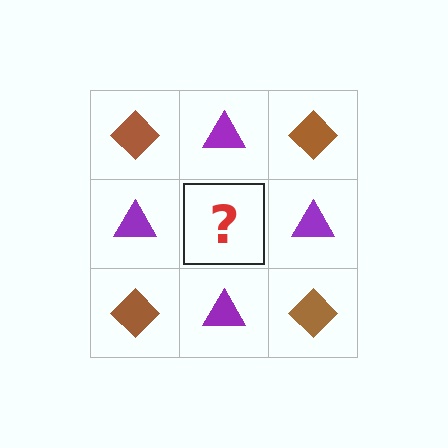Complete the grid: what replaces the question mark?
The question mark should be replaced with a brown diamond.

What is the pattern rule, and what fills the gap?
The rule is that it alternates brown diamond and purple triangle in a checkerboard pattern. The gap should be filled with a brown diamond.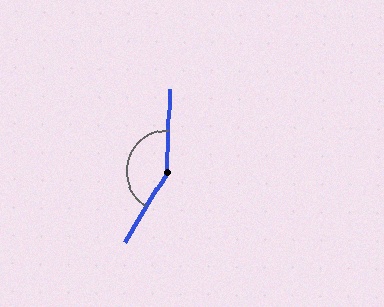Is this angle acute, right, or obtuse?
It is obtuse.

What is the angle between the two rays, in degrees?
Approximately 151 degrees.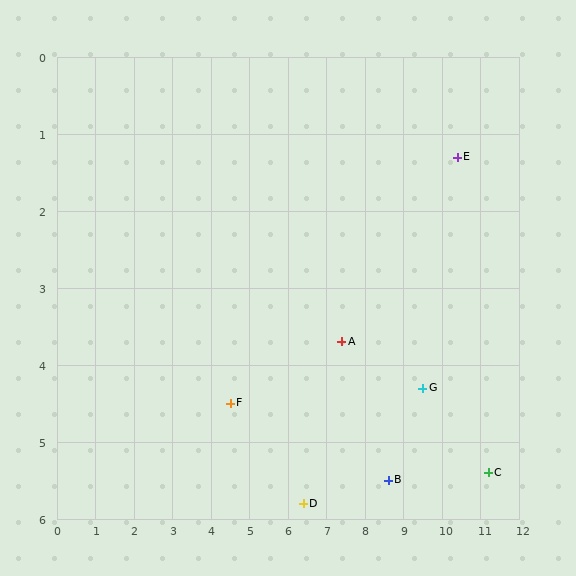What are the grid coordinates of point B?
Point B is at approximately (8.6, 5.5).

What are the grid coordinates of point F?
Point F is at approximately (4.5, 4.5).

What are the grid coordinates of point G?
Point G is at approximately (9.5, 4.3).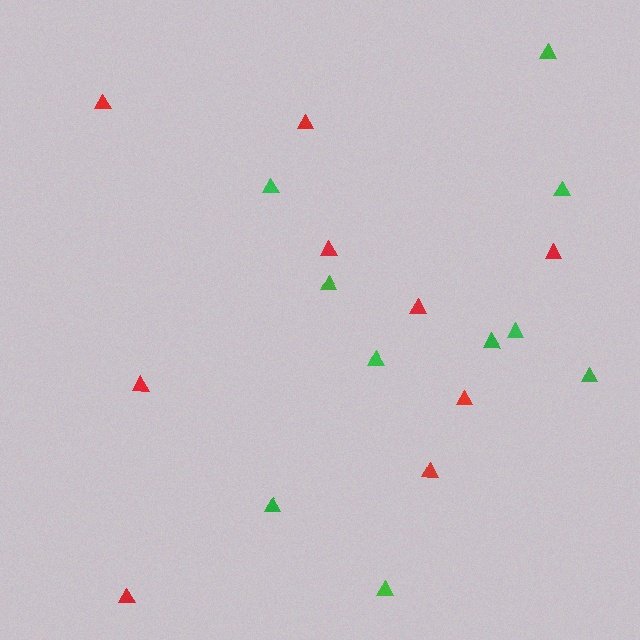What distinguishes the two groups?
There are 2 groups: one group of green triangles (10) and one group of red triangles (9).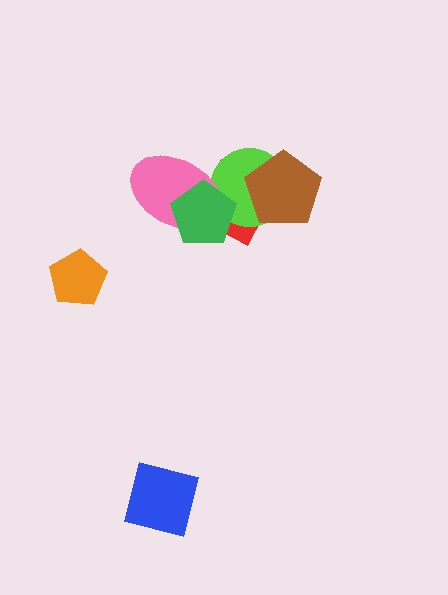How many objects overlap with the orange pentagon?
0 objects overlap with the orange pentagon.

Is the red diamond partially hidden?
Yes, it is partially covered by another shape.